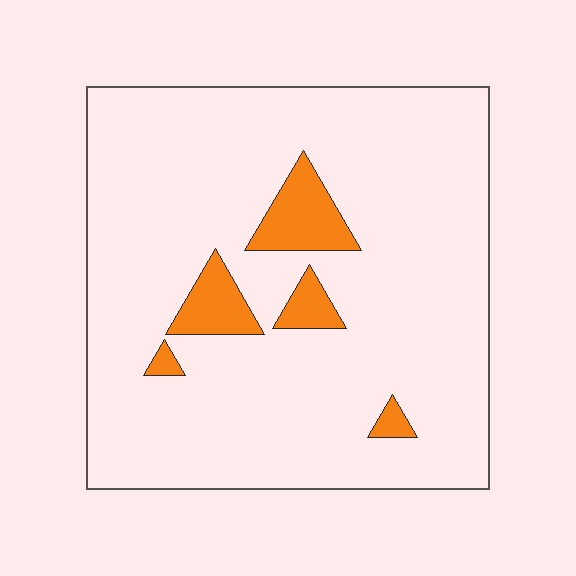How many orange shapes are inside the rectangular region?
5.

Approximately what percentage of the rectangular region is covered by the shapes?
Approximately 10%.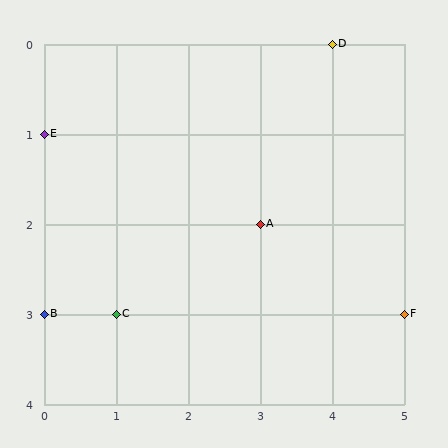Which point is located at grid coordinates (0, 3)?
Point B is at (0, 3).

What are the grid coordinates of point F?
Point F is at grid coordinates (5, 3).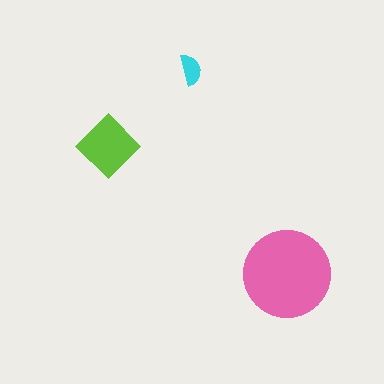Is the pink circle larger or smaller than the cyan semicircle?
Larger.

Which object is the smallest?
The cyan semicircle.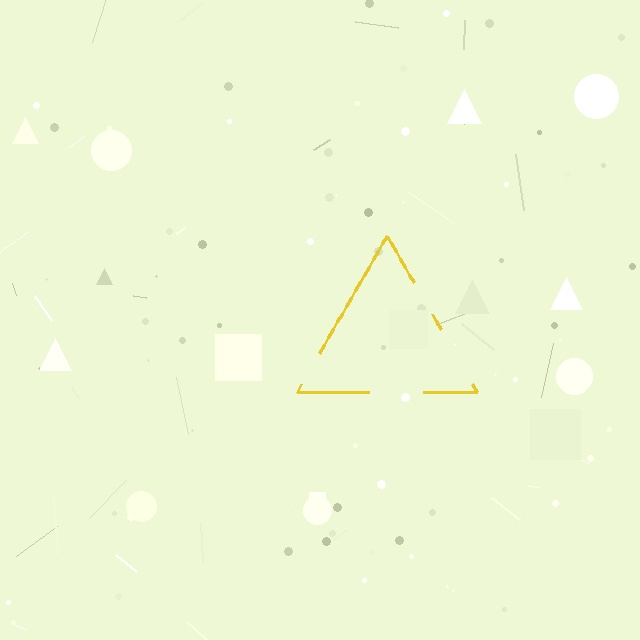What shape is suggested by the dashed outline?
The dashed outline suggests a triangle.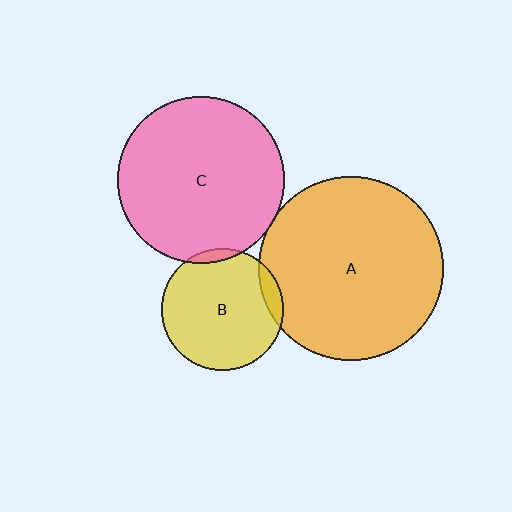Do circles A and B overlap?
Yes.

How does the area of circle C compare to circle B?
Approximately 1.9 times.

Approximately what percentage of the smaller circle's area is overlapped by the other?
Approximately 5%.